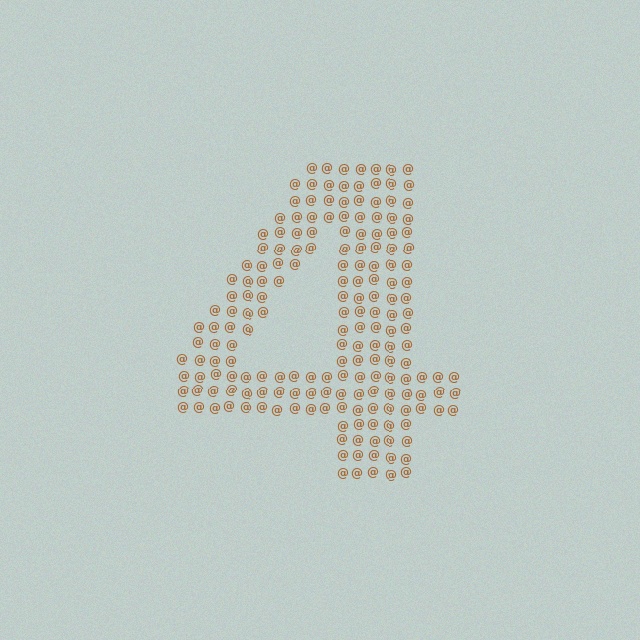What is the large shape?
The large shape is the digit 4.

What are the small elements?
The small elements are at signs.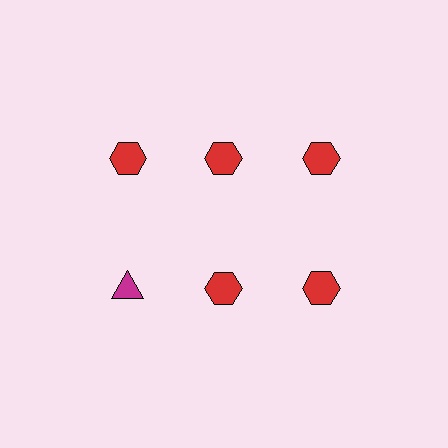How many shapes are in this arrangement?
There are 6 shapes arranged in a grid pattern.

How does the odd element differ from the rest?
It differs in both color (magenta instead of red) and shape (triangle instead of hexagon).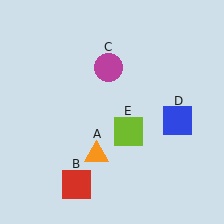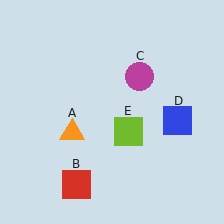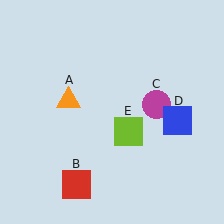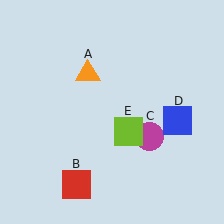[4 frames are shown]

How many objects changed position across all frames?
2 objects changed position: orange triangle (object A), magenta circle (object C).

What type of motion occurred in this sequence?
The orange triangle (object A), magenta circle (object C) rotated clockwise around the center of the scene.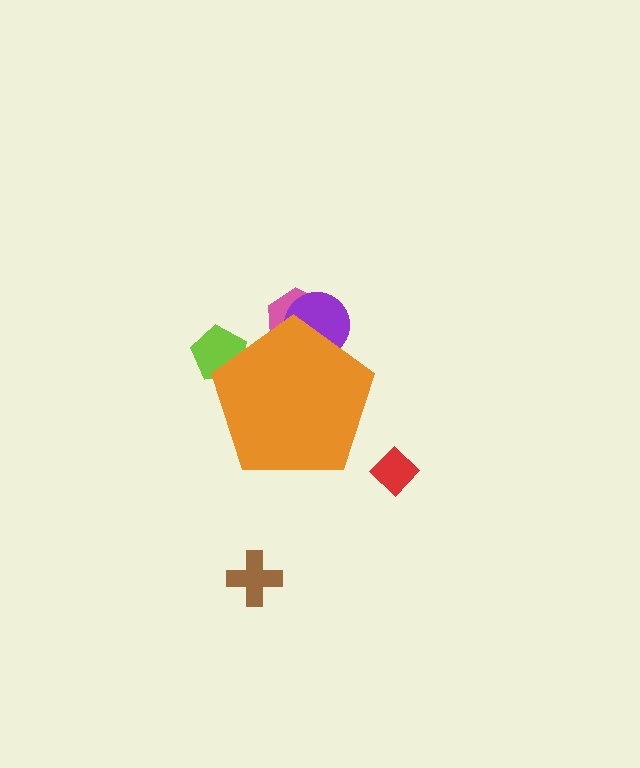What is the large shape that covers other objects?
An orange pentagon.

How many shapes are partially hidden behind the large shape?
3 shapes are partially hidden.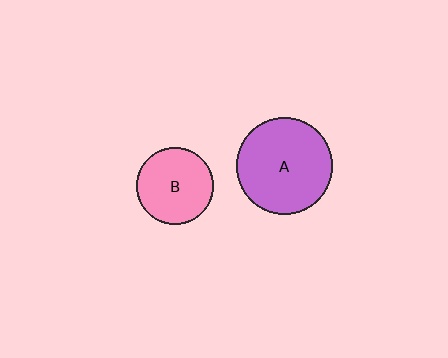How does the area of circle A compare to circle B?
Approximately 1.6 times.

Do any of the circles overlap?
No, none of the circles overlap.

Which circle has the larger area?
Circle A (purple).